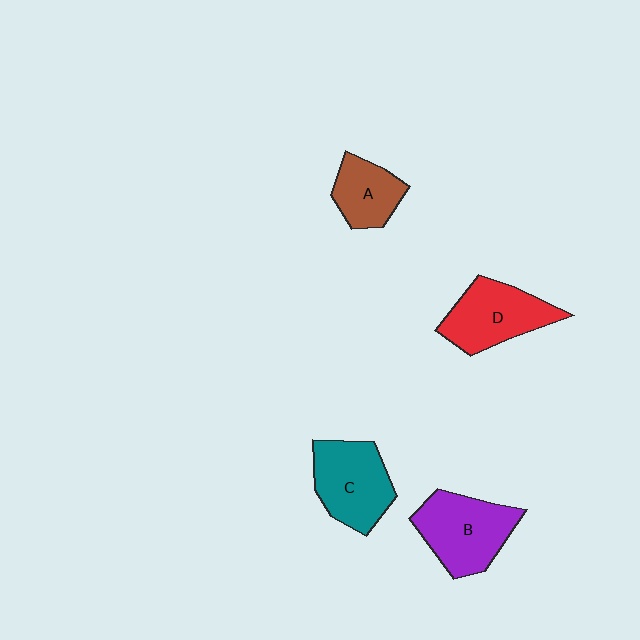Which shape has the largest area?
Shape B (purple).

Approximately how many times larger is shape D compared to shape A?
Approximately 1.4 times.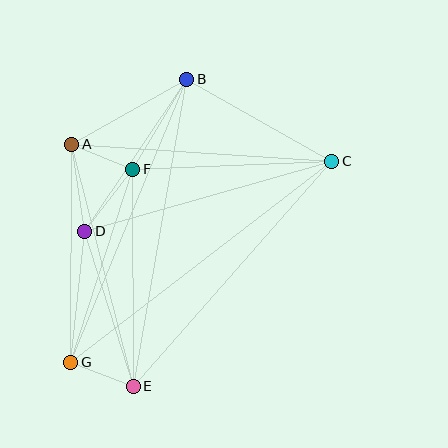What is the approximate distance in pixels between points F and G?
The distance between F and G is approximately 203 pixels.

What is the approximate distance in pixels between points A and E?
The distance between A and E is approximately 250 pixels.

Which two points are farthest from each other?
Points C and G are farthest from each other.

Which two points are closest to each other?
Points A and F are closest to each other.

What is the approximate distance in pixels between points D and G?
The distance between D and G is approximately 132 pixels.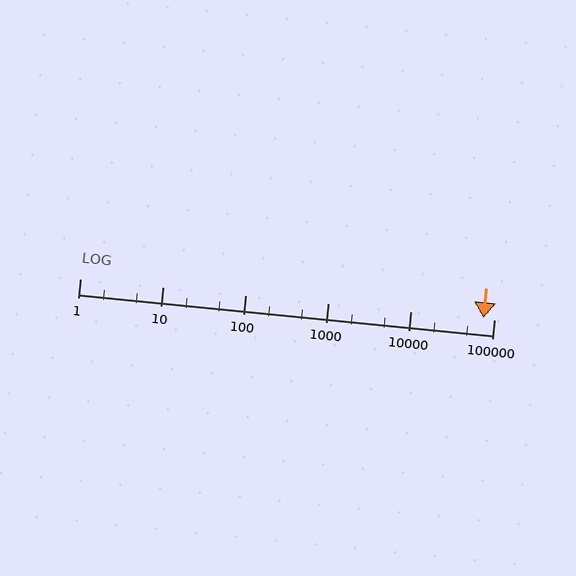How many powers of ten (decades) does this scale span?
The scale spans 5 decades, from 1 to 100000.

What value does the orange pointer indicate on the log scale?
The pointer indicates approximately 74000.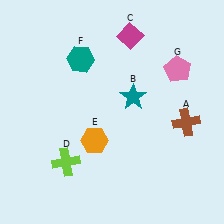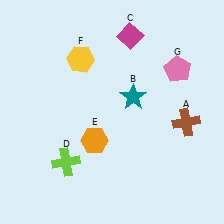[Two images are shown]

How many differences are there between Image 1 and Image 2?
There is 1 difference between the two images.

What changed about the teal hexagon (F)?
In Image 1, F is teal. In Image 2, it changed to yellow.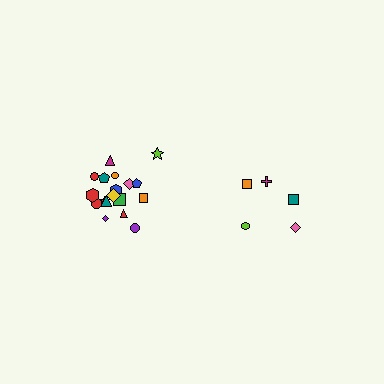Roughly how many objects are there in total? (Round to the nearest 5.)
Roughly 25 objects in total.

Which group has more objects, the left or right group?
The left group.